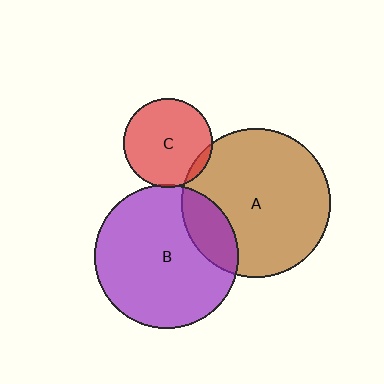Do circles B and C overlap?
Yes.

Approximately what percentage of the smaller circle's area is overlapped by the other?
Approximately 5%.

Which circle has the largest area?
Circle A (brown).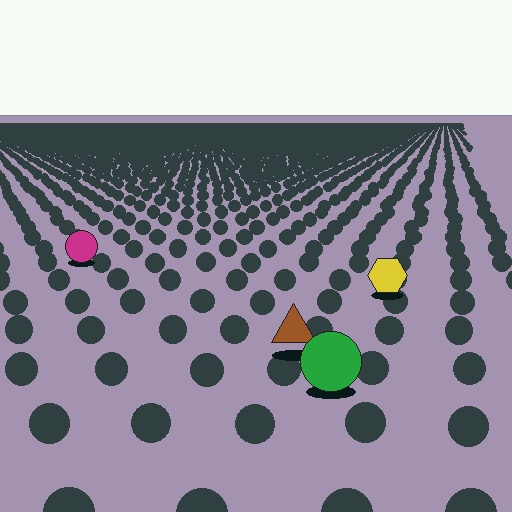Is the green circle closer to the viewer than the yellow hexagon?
Yes. The green circle is closer — you can tell from the texture gradient: the ground texture is coarser near it.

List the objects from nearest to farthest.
From nearest to farthest: the green circle, the brown triangle, the yellow hexagon, the magenta circle.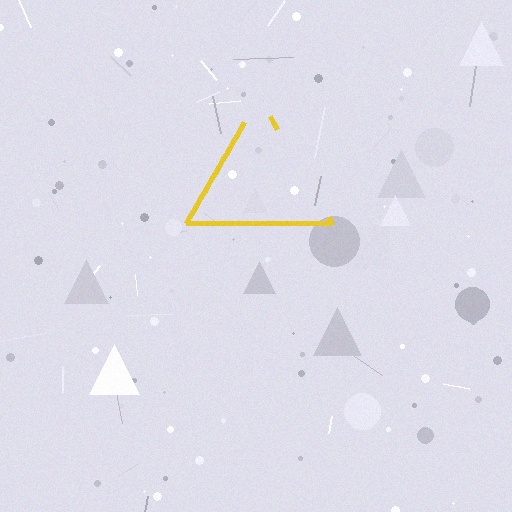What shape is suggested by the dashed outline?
The dashed outline suggests a triangle.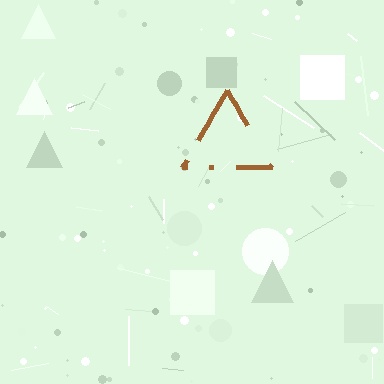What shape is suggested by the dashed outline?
The dashed outline suggests a triangle.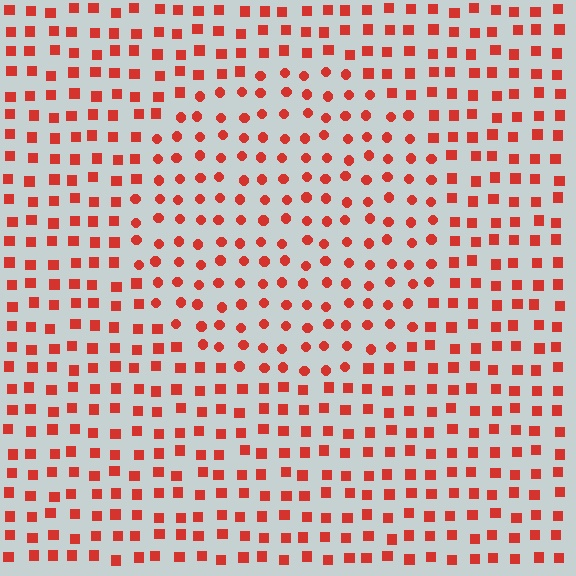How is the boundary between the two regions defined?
The boundary is defined by a change in element shape: circles inside vs. squares outside. All elements share the same color and spacing.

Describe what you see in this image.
The image is filled with small red elements arranged in a uniform grid. A circle-shaped region contains circles, while the surrounding area contains squares. The boundary is defined purely by the change in element shape.